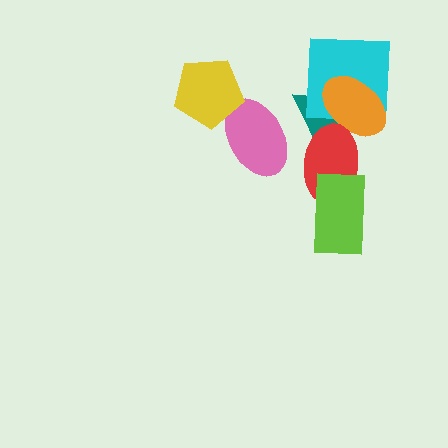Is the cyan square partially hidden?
Yes, it is partially covered by another shape.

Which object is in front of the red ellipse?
The lime rectangle is in front of the red ellipse.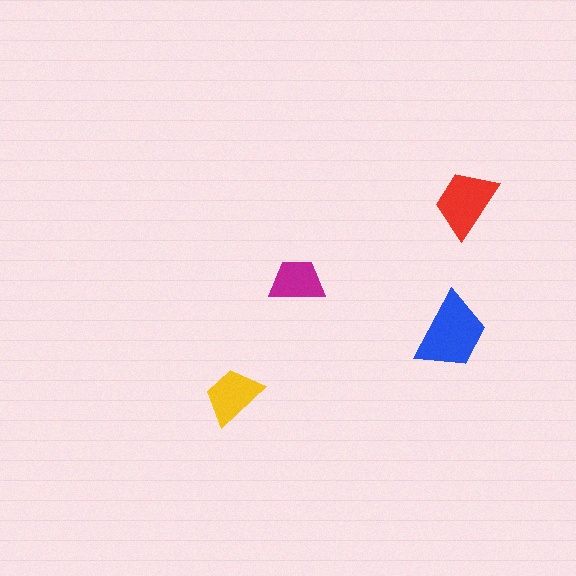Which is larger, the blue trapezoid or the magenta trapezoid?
The blue one.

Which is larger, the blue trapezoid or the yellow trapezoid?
The blue one.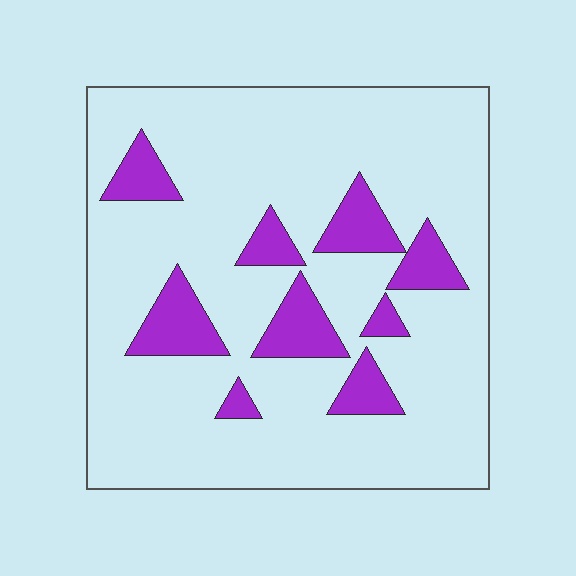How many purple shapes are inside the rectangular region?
9.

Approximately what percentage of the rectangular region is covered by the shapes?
Approximately 15%.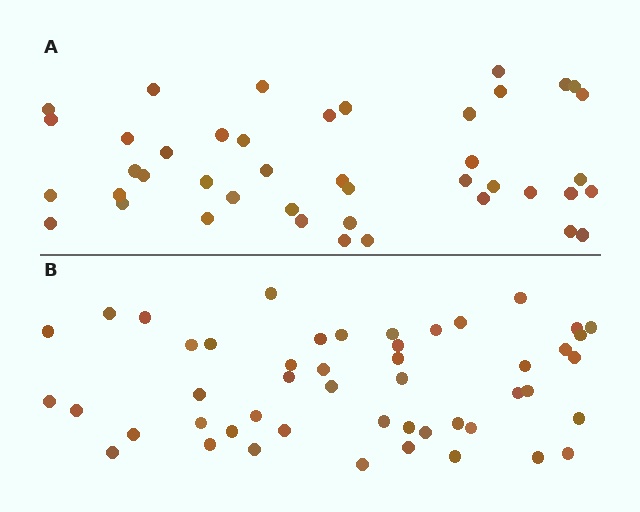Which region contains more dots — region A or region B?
Region B (the bottom region) has more dots.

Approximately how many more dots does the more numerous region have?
Region B has about 6 more dots than region A.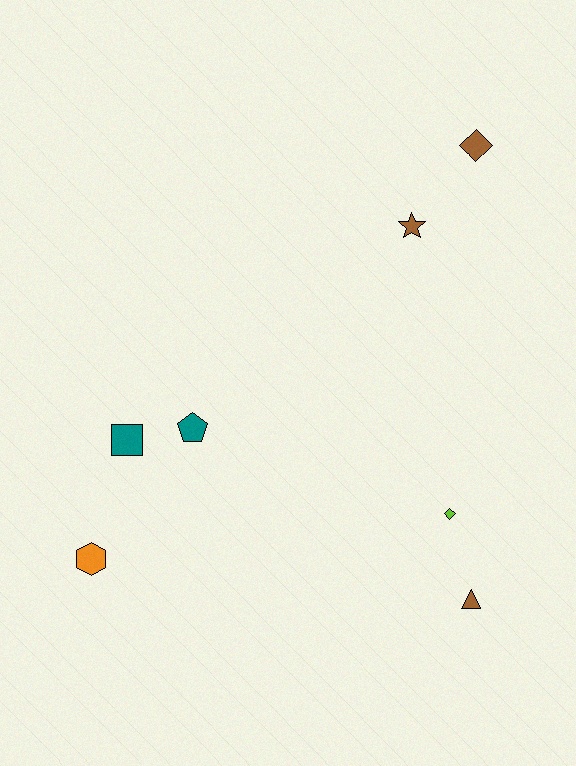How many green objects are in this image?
There are no green objects.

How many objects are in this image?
There are 7 objects.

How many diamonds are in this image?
There are 2 diamonds.